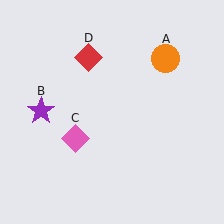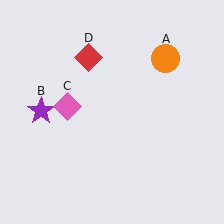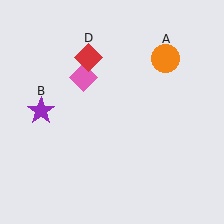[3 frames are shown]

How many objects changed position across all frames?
1 object changed position: pink diamond (object C).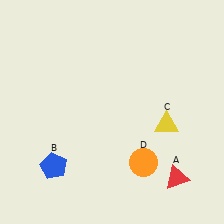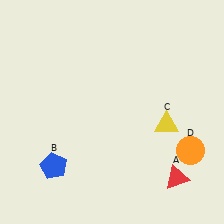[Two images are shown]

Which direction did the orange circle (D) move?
The orange circle (D) moved right.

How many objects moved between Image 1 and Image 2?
1 object moved between the two images.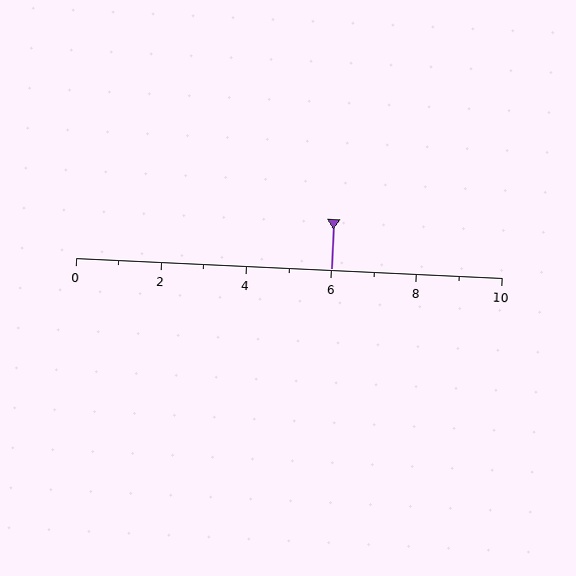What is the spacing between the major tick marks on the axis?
The major ticks are spaced 2 apart.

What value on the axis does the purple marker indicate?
The marker indicates approximately 6.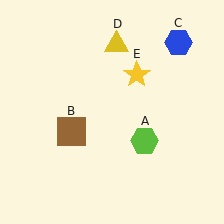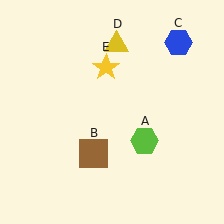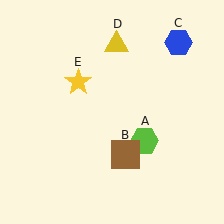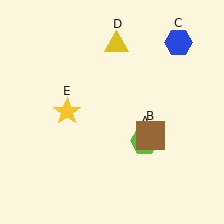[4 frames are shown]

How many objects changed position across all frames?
2 objects changed position: brown square (object B), yellow star (object E).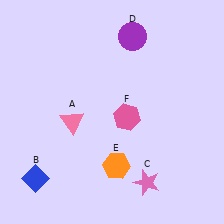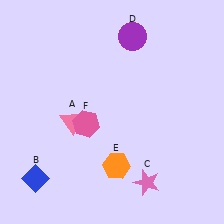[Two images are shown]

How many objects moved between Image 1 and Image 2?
1 object moved between the two images.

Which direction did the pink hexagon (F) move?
The pink hexagon (F) moved left.